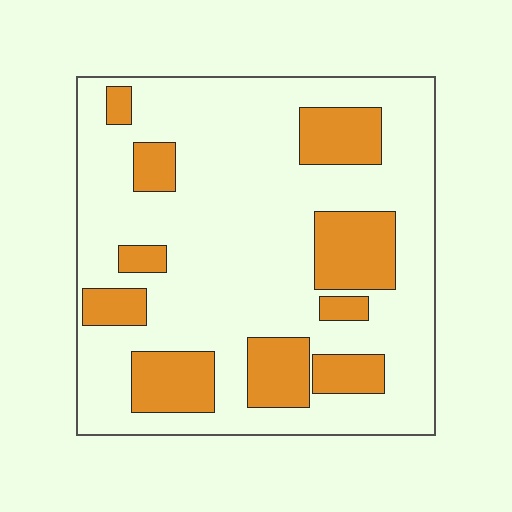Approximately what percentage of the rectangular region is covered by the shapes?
Approximately 25%.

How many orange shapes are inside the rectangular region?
10.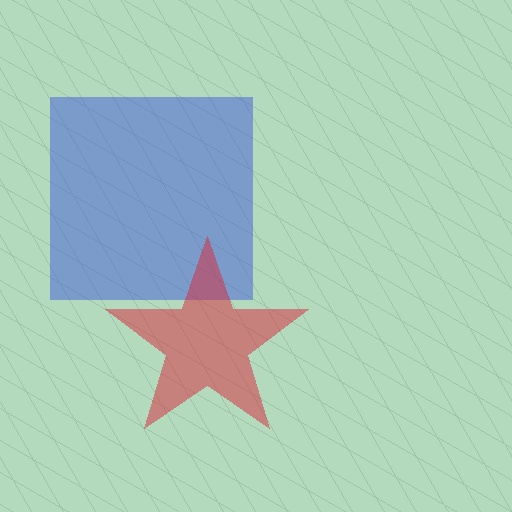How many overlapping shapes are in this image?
There are 2 overlapping shapes in the image.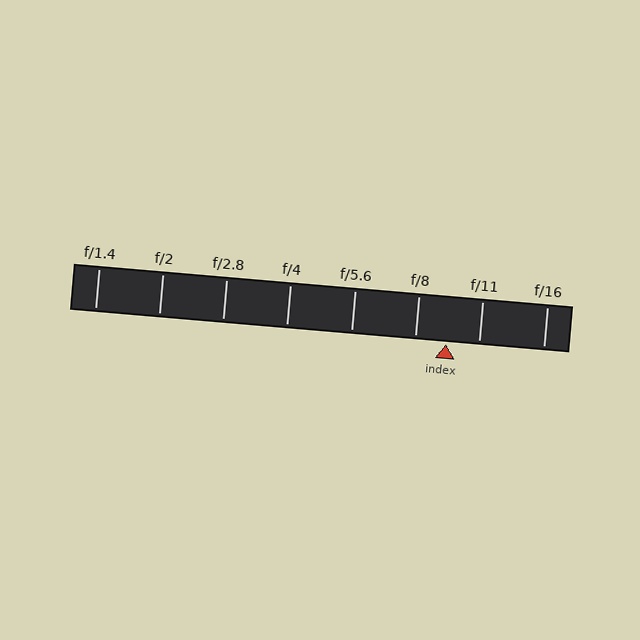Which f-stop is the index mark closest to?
The index mark is closest to f/8.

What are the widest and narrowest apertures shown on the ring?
The widest aperture shown is f/1.4 and the narrowest is f/16.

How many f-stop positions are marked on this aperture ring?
There are 8 f-stop positions marked.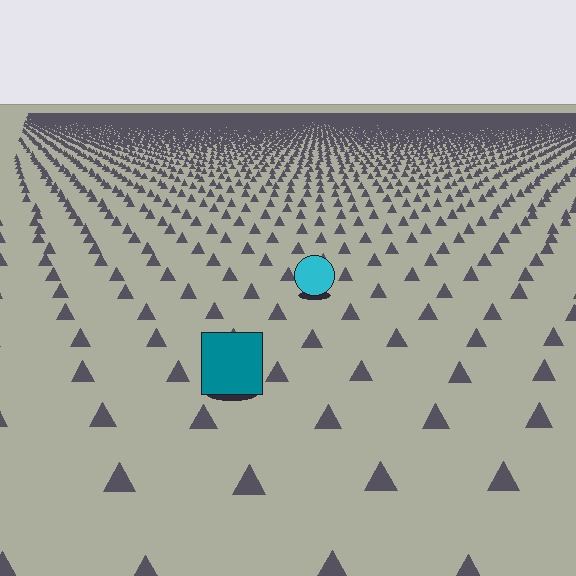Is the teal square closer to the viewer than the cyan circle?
Yes. The teal square is closer — you can tell from the texture gradient: the ground texture is coarser near it.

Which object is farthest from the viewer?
The cyan circle is farthest from the viewer. It appears smaller and the ground texture around it is denser.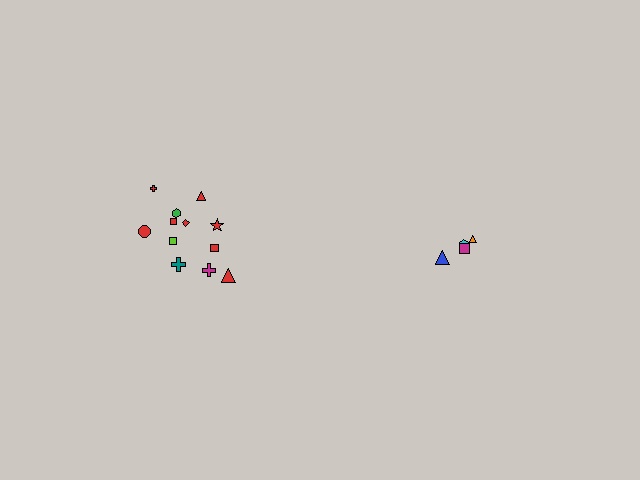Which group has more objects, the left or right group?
The left group.